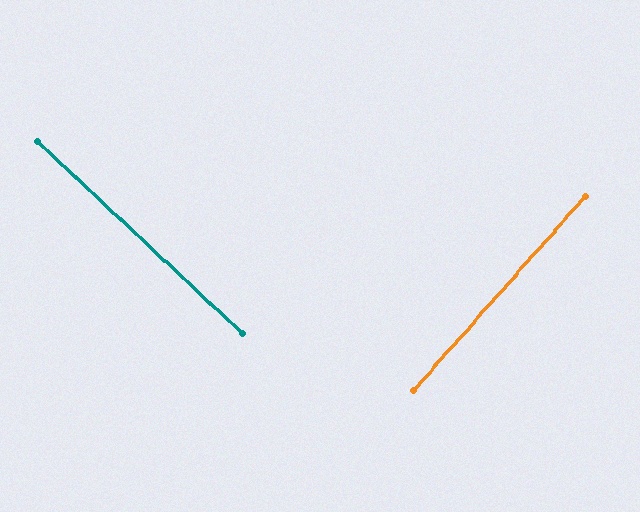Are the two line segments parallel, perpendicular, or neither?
Perpendicular — they meet at approximately 88°.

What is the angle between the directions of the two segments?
Approximately 88 degrees.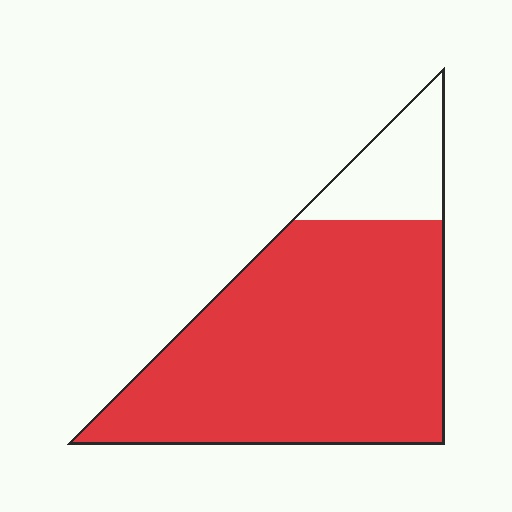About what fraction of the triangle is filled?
About five sixths (5/6).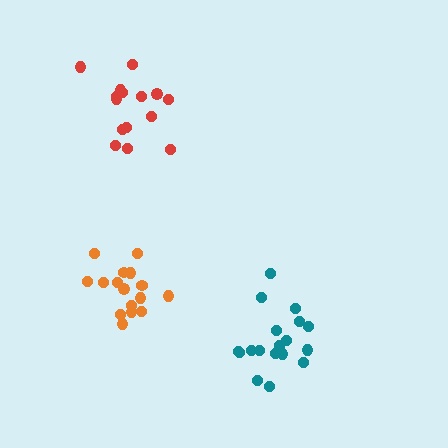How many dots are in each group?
Group 1: 16 dots, Group 2: 15 dots, Group 3: 18 dots (49 total).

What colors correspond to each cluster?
The clusters are colored: orange, red, teal.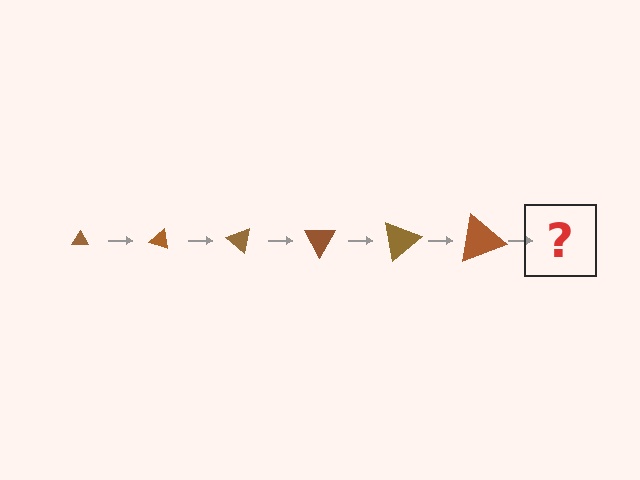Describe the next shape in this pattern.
It should be a triangle, larger than the previous one and rotated 120 degrees from the start.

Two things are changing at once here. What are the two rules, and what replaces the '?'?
The two rules are that the triangle grows larger each step and it rotates 20 degrees each step. The '?' should be a triangle, larger than the previous one and rotated 120 degrees from the start.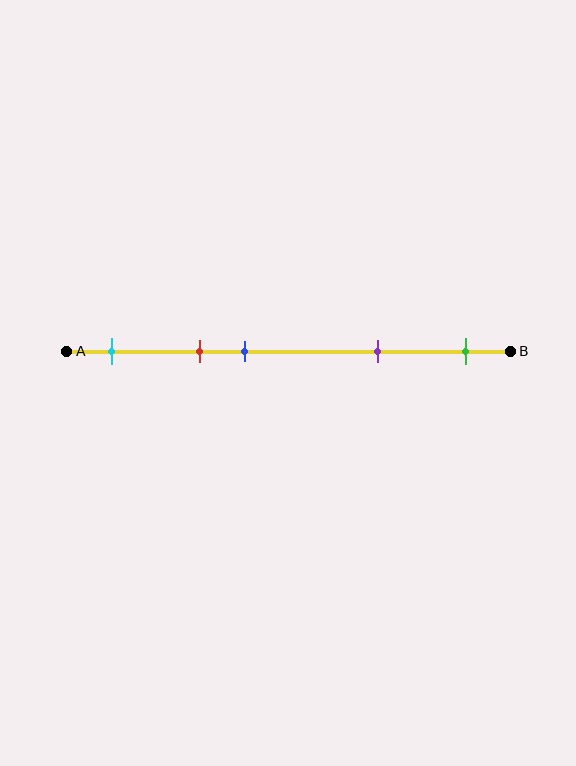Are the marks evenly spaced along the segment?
No, the marks are not evenly spaced.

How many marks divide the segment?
There are 5 marks dividing the segment.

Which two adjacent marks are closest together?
The red and blue marks are the closest adjacent pair.